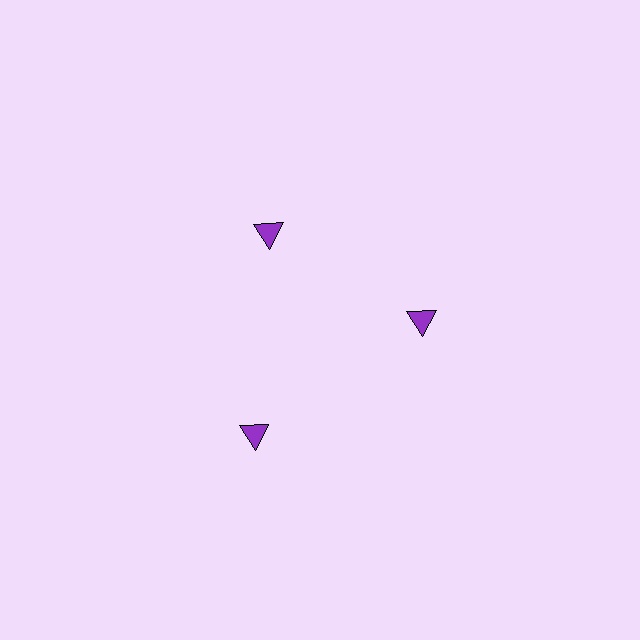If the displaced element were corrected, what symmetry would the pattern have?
It would have 3-fold rotational symmetry — the pattern would map onto itself every 120 degrees.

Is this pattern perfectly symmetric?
No. The 3 purple triangles are arranged in a ring, but one element near the 7 o'clock position is pushed outward from the center, breaking the 3-fold rotational symmetry.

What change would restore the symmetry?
The symmetry would be restored by moving it inward, back onto the ring so that all 3 triangles sit at equal angles and equal distance from the center.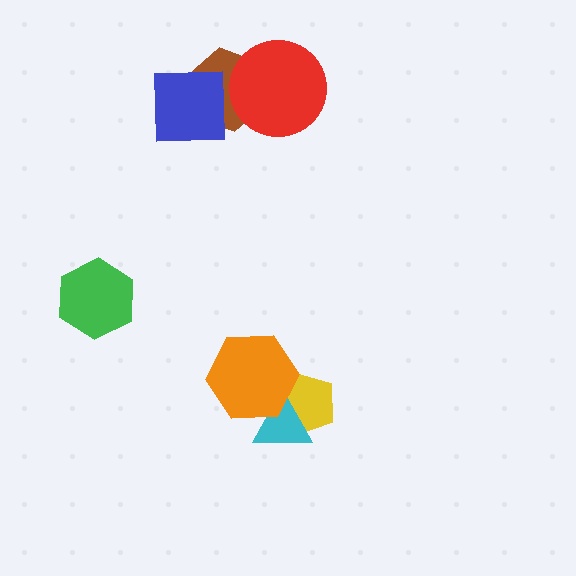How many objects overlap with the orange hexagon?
2 objects overlap with the orange hexagon.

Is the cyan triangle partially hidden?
Yes, it is partially covered by another shape.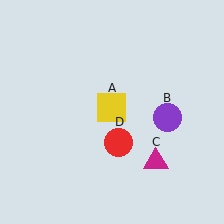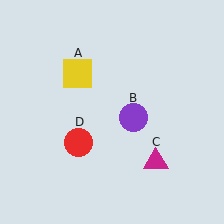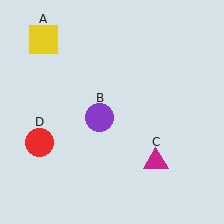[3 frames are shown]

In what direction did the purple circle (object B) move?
The purple circle (object B) moved left.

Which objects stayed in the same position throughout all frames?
Magenta triangle (object C) remained stationary.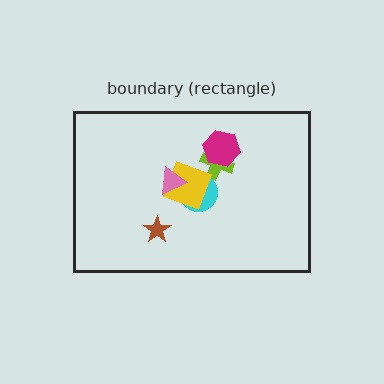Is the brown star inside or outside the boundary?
Inside.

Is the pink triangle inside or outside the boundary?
Inside.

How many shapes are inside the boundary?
6 inside, 0 outside.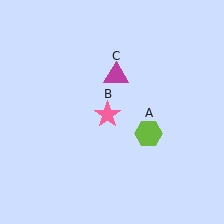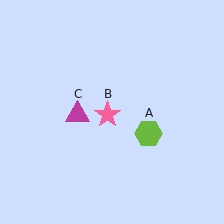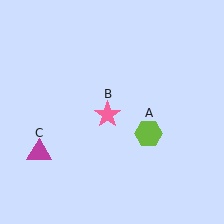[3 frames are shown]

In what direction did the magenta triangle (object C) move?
The magenta triangle (object C) moved down and to the left.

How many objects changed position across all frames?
1 object changed position: magenta triangle (object C).